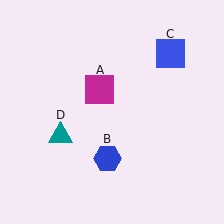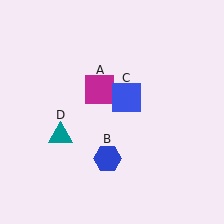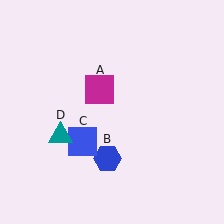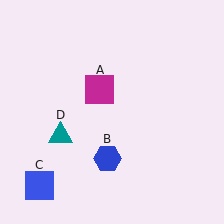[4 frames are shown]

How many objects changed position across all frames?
1 object changed position: blue square (object C).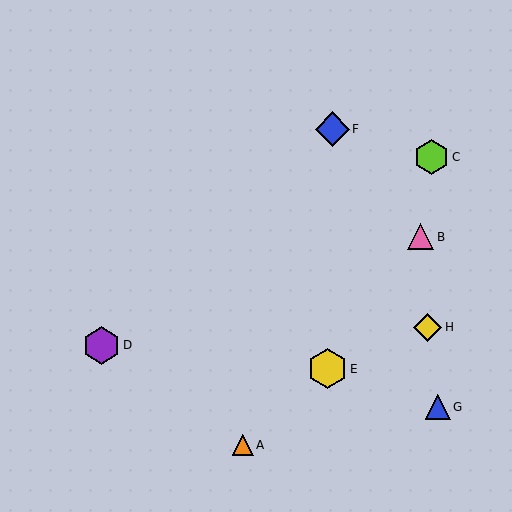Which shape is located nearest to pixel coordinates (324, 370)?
The yellow hexagon (labeled E) at (327, 369) is nearest to that location.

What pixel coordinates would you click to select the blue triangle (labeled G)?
Click at (438, 407) to select the blue triangle G.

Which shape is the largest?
The yellow hexagon (labeled E) is the largest.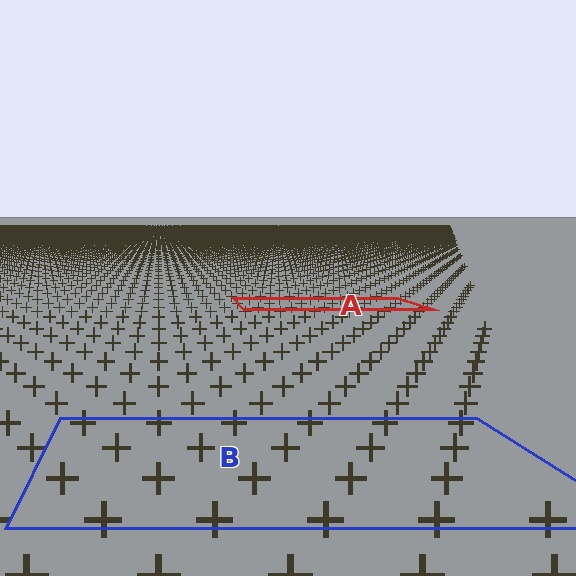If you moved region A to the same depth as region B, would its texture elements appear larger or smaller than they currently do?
They would appear larger. At a closer depth, the same texture elements are projected at a bigger on-screen size.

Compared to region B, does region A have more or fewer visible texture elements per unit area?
Region A has more texture elements per unit area — they are packed more densely because it is farther away.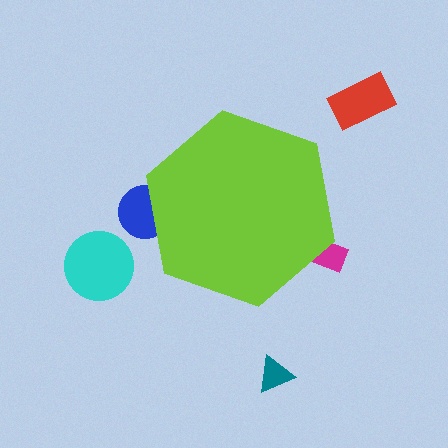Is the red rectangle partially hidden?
No, the red rectangle is fully visible.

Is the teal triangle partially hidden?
No, the teal triangle is fully visible.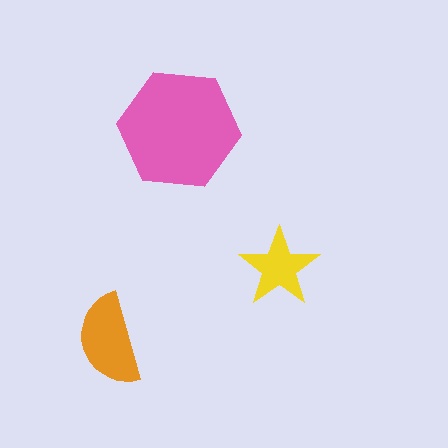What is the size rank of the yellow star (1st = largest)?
3rd.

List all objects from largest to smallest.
The pink hexagon, the orange semicircle, the yellow star.